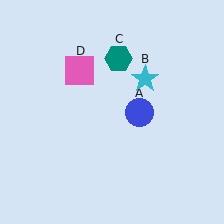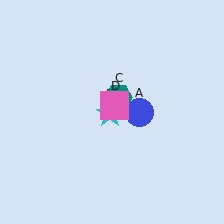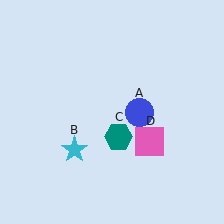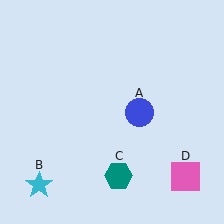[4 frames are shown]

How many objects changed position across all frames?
3 objects changed position: cyan star (object B), teal hexagon (object C), pink square (object D).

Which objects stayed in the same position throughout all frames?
Blue circle (object A) remained stationary.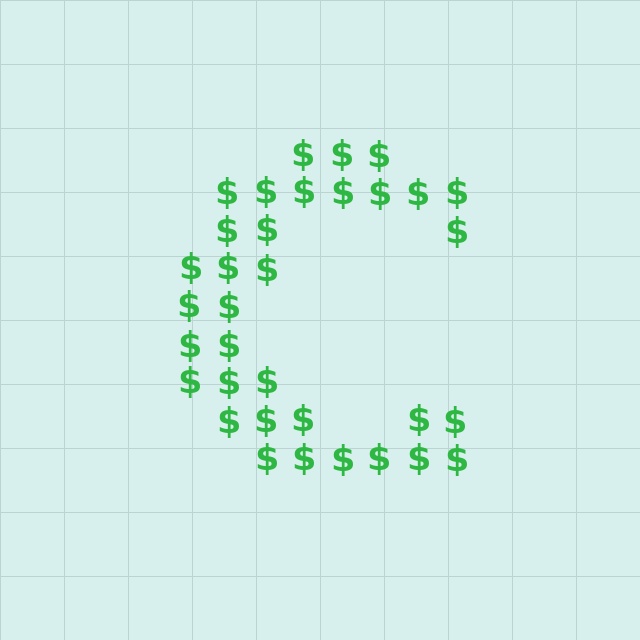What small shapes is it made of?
It is made of small dollar signs.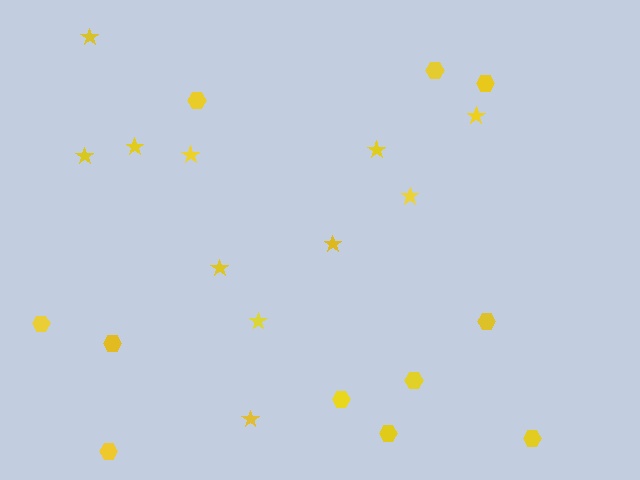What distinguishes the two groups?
There are 2 groups: one group of stars (11) and one group of hexagons (11).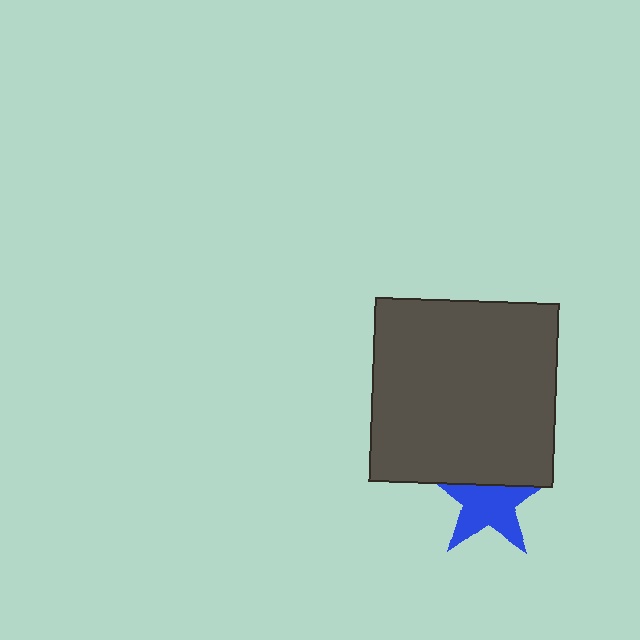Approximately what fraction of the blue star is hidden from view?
Roughly 32% of the blue star is hidden behind the dark gray square.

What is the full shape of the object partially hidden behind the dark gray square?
The partially hidden object is a blue star.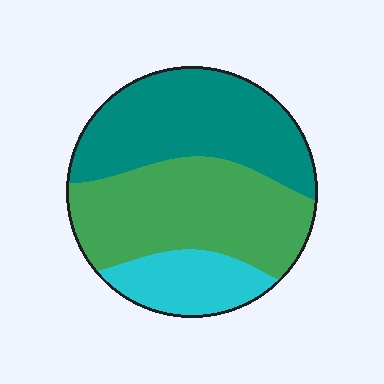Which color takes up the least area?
Cyan, at roughly 15%.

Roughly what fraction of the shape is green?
Green covers 43% of the shape.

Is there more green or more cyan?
Green.